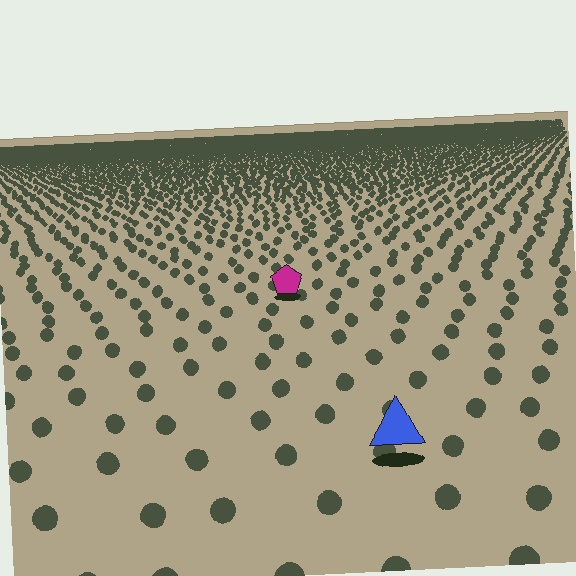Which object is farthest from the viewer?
The magenta pentagon is farthest from the viewer. It appears smaller and the ground texture around it is denser.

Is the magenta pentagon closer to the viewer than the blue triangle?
No. The blue triangle is closer — you can tell from the texture gradient: the ground texture is coarser near it.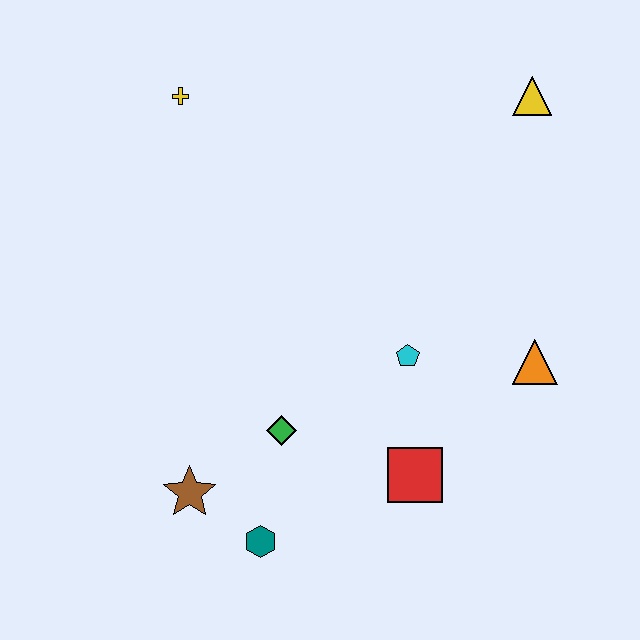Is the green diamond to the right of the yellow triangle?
No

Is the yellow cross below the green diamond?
No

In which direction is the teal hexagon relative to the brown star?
The teal hexagon is to the right of the brown star.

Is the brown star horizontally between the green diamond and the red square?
No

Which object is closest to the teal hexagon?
The brown star is closest to the teal hexagon.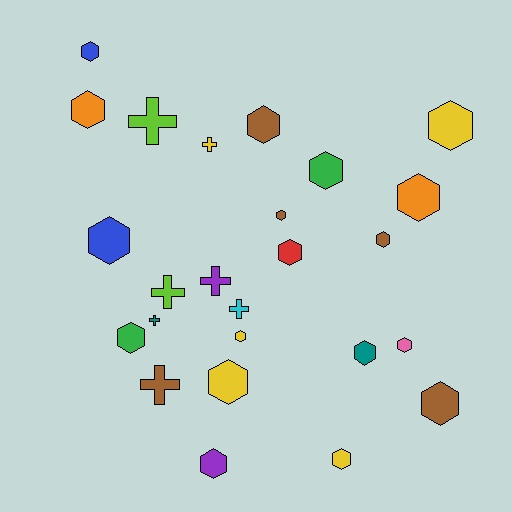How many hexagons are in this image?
There are 18 hexagons.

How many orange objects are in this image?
There are 2 orange objects.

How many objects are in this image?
There are 25 objects.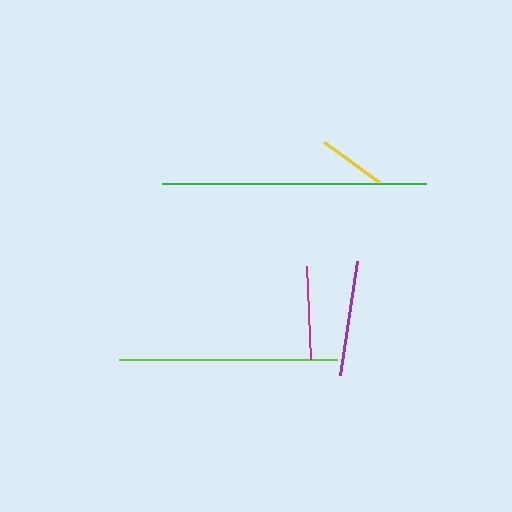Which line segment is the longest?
The green line is the longest at approximately 264 pixels.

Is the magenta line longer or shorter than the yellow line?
The magenta line is longer than the yellow line.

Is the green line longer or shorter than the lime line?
The green line is longer than the lime line.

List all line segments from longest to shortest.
From longest to shortest: green, lime, purple, magenta, yellow.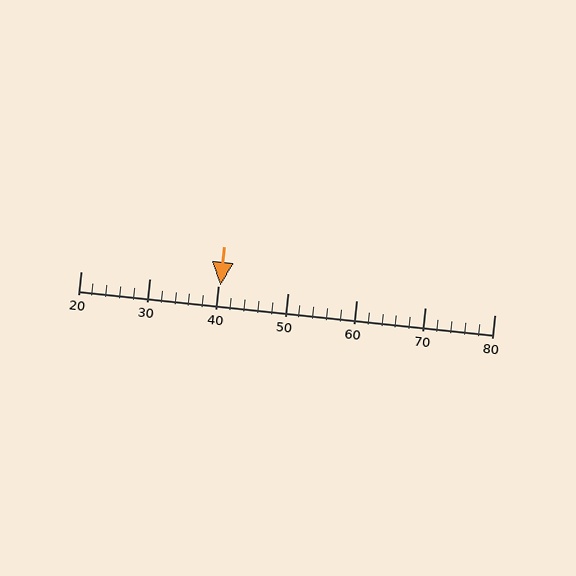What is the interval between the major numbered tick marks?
The major tick marks are spaced 10 units apart.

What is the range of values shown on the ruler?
The ruler shows values from 20 to 80.